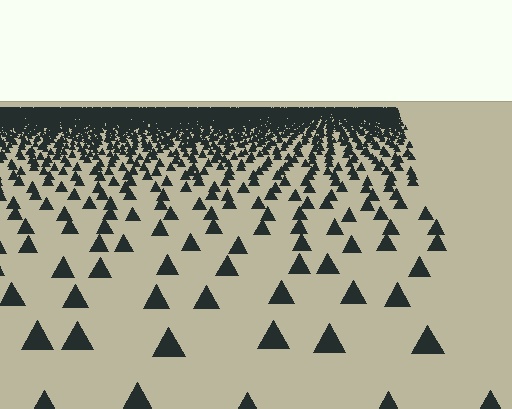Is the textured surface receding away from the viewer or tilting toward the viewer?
The surface is receding away from the viewer. Texture elements get smaller and denser toward the top.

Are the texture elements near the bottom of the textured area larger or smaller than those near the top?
Larger. Near the bottom, elements are closer to the viewer and appear at a bigger on-screen size.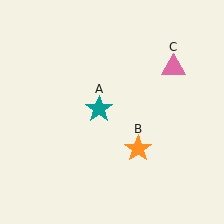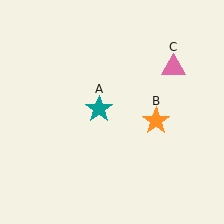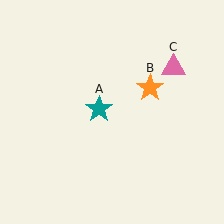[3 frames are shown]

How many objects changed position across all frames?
1 object changed position: orange star (object B).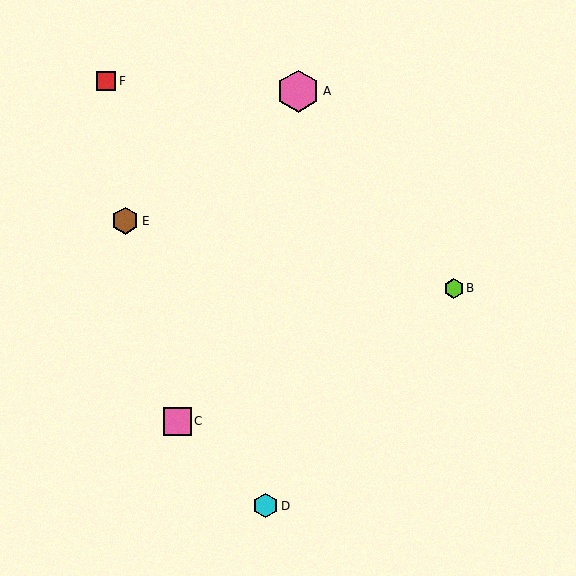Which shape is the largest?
The pink hexagon (labeled A) is the largest.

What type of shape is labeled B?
Shape B is a lime hexagon.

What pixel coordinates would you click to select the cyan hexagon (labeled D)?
Click at (266, 506) to select the cyan hexagon D.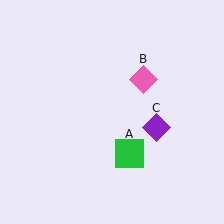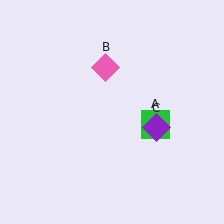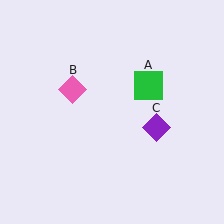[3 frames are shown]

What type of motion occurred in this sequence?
The green square (object A), pink diamond (object B) rotated counterclockwise around the center of the scene.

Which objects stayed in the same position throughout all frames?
Purple diamond (object C) remained stationary.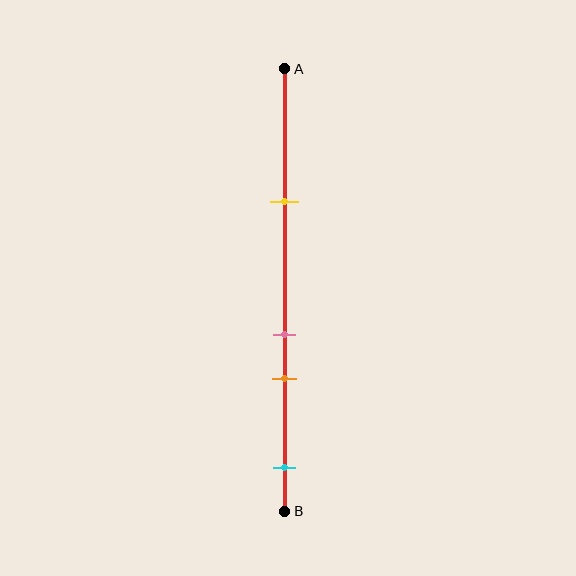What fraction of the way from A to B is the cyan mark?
The cyan mark is approximately 90% (0.9) of the way from A to B.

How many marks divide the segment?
There are 4 marks dividing the segment.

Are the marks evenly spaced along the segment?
No, the marks are not evenly spaced.